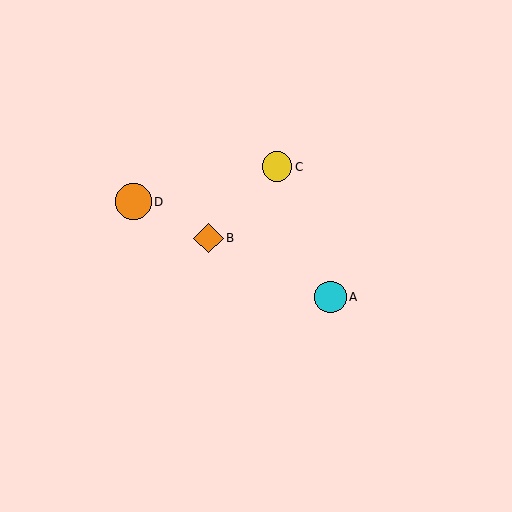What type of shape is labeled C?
Shape C is a yellow circle.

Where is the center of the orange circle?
The center of the orange circle is at (133, 202).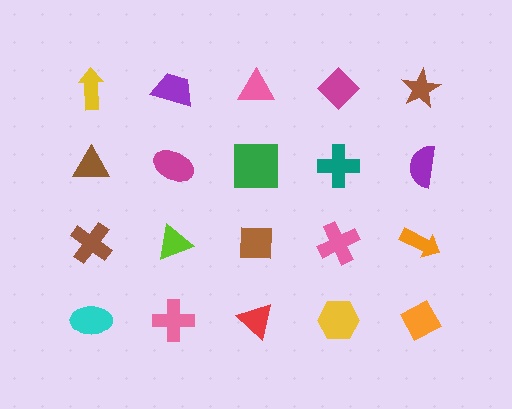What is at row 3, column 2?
A lime triangle.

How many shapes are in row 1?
5 shapes.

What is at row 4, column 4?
A yellow hexagon.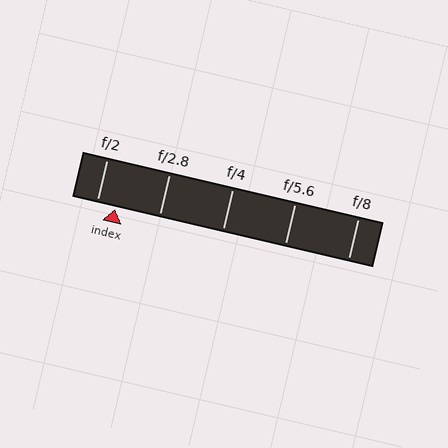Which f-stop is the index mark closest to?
The index mark is closest to f/2.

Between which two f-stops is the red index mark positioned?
The index mark is between f/2 and f/2.8.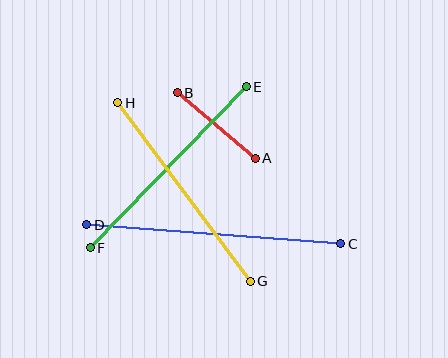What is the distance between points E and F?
The distance is approximately 224 pixels.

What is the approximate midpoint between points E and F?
The midpoint is at approximately (168, 167) pixels.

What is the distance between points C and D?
The distance is approximately 255 pixels.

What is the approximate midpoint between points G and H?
The midpoint is at approximately (184, 192) pixels.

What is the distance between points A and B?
The distance is approximately 102 pixels.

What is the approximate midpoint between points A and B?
The midpoint is at approximately (216, 126) pixels.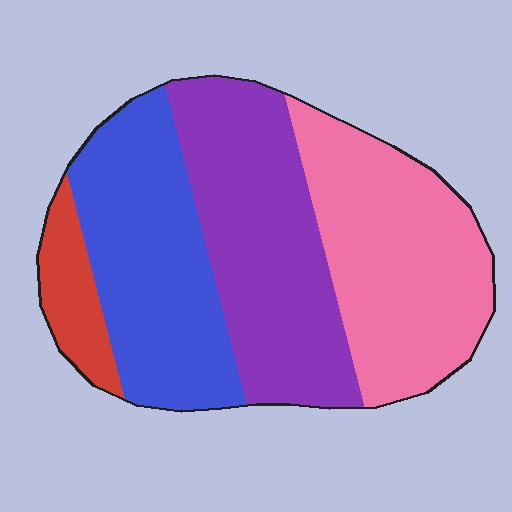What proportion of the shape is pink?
Pink covers roughly 30% of the shape.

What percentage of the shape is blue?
Blue covers 29% of the shape.